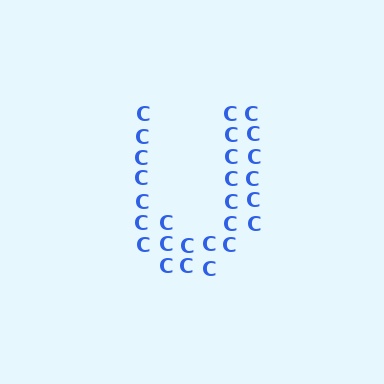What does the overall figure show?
The overall figure shows the letter U.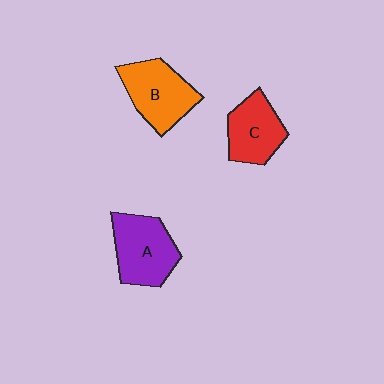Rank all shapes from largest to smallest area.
From largest to smallest: A (purple), B (orange), C (red).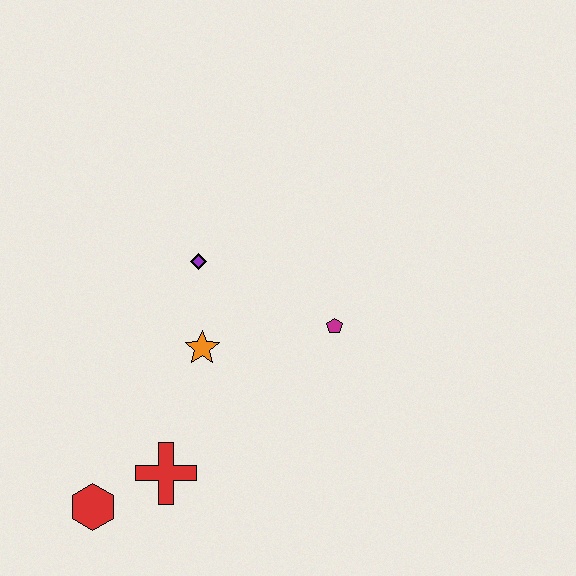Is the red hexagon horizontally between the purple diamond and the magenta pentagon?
No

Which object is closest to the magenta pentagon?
The orange star is closest to the magenta pentagon.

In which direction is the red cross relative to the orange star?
The red cross is below the orange star.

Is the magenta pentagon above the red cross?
Yes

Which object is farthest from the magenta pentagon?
The red hexagon is farthest from the magenta pentagon.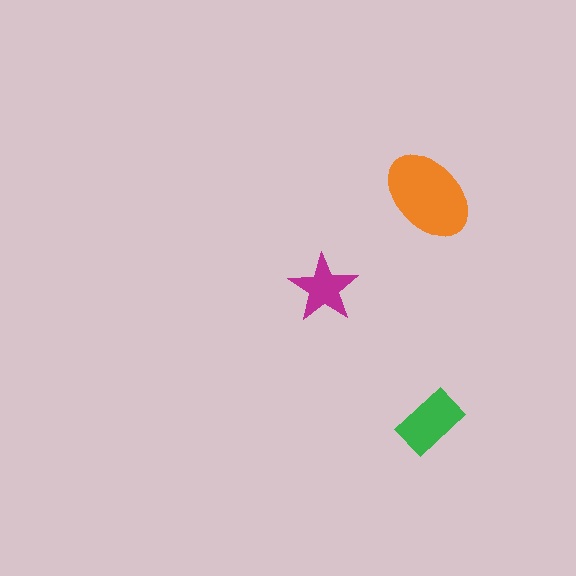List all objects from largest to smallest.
The orange ellipse, the green rectangle, the magenta star.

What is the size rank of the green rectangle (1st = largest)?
2nd.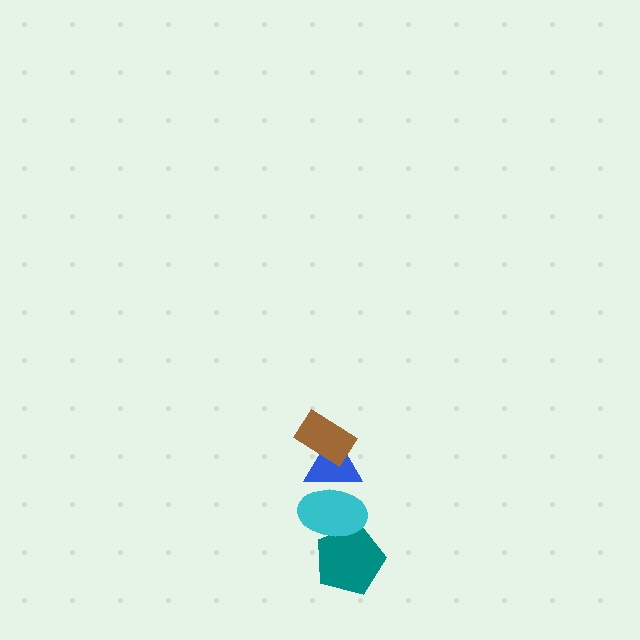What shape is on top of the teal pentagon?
The cyan ellipse is on top of the teal pentagon.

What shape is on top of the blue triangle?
The brown rectangle is on top of the blue triangle.